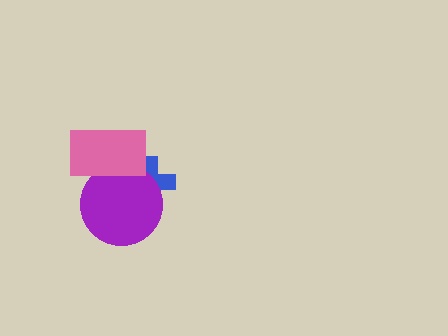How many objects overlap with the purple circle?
2 objects overlap with the purple circle.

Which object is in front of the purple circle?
The pink rectangle is in front of the purple circle.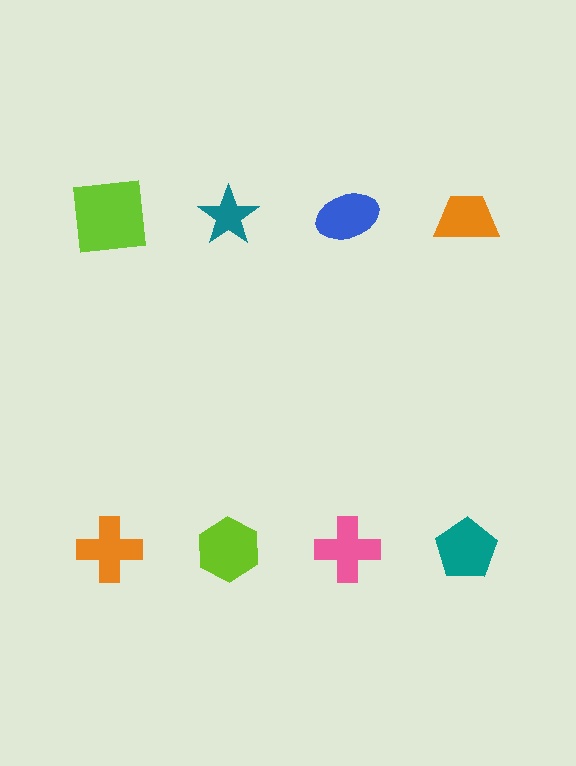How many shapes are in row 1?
4 shapes.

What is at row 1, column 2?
A teal star.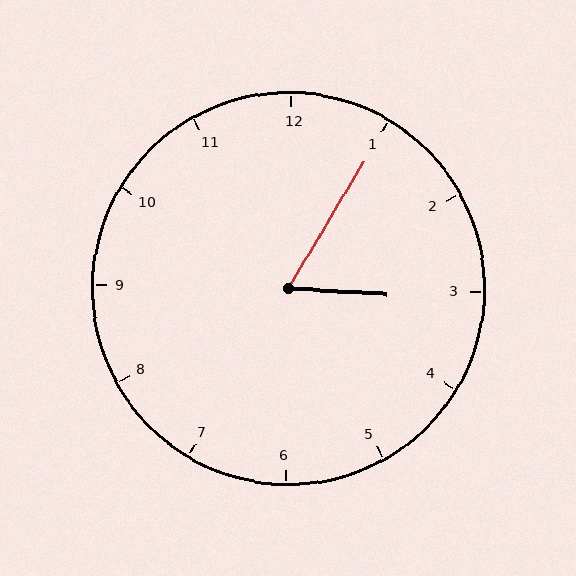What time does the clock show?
3:05.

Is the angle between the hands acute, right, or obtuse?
It is acute.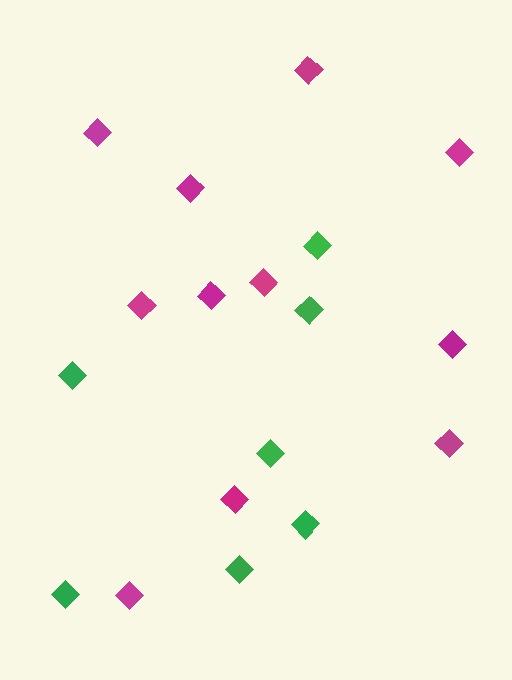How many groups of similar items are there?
There are 2 groups: one group of green diamonds (7) and one group of magenta diamonds (11).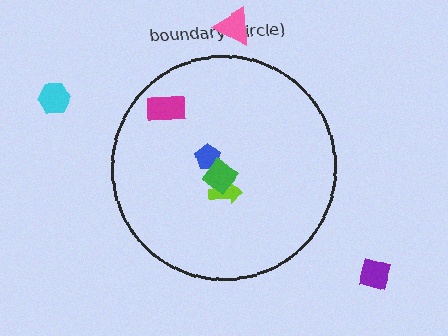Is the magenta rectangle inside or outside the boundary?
Inside.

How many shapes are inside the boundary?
4 inside, 3 outside.